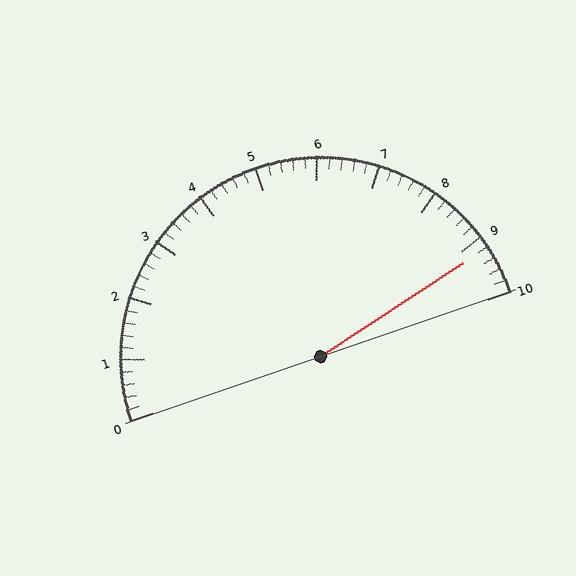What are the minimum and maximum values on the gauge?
The gauge ranges from 0 to 10.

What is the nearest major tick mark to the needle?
The nearest major tick mark is 9.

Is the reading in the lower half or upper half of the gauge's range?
The reading is in the upper half of the range (0 to 10).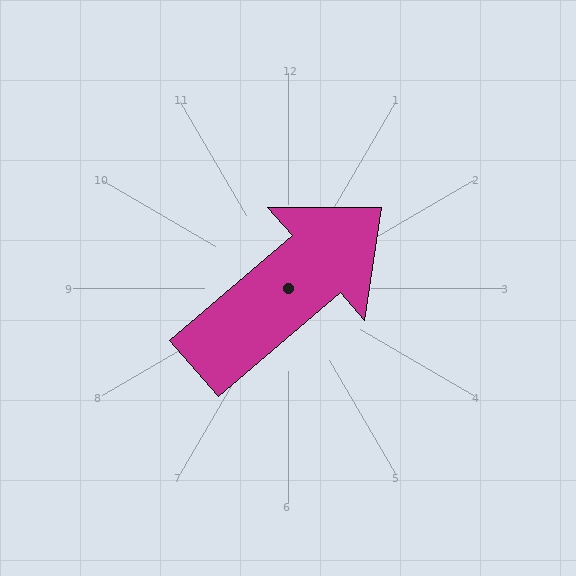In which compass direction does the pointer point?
Northeast.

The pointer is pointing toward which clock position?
Roughly 2 o'clock.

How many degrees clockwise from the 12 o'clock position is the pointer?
Approximately 49 degrees.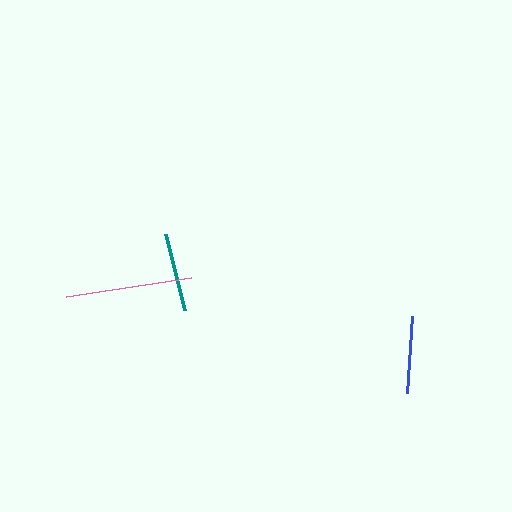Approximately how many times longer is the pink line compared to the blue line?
The pink line is approximately 1.6 times the length of the blue line.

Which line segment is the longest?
The pink line is the longest at approximately 127 pixels.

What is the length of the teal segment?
The teal segment is approximately 78 pixels long.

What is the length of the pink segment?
The pink segment is approximately 127 pixels long.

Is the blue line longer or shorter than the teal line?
The teal line is longer than the blue line.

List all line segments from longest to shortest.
From longest to shortest: pink, teal, blue.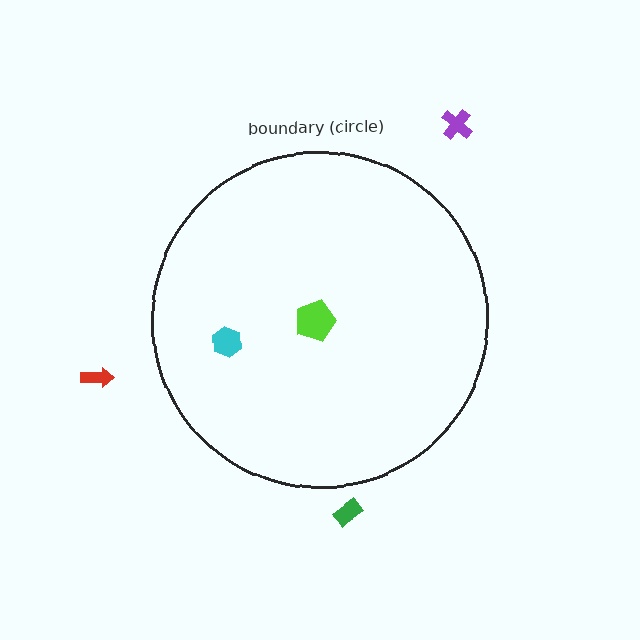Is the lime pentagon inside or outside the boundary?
Inside.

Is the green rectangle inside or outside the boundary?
Outside.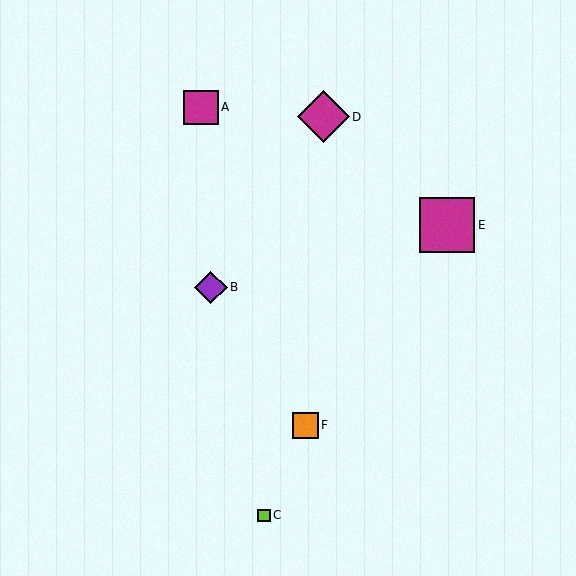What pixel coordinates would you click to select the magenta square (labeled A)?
Click at (201, 107) to select the magenta square A.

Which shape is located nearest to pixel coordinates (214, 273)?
The purple diamond (labeled B) at (211, 288) is nearest to that location.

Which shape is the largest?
The magenta square (labeled E) is the largest.